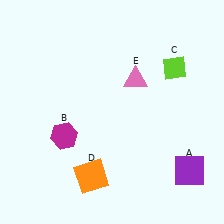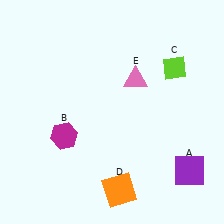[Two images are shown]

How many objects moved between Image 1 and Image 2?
1 object moved between the two images.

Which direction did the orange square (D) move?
The orange square (D) moved right.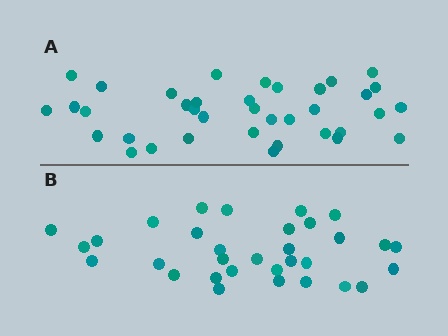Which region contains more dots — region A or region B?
Region A (the top region) has more dots.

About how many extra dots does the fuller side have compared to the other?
Region A has about 5 more dots than region B.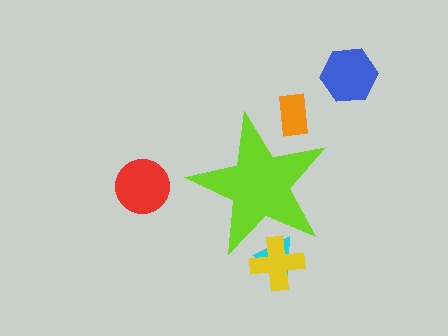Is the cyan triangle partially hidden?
Yes, the cyan triangle is partially hidden behind the lime star.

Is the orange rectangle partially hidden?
Yes, the orange rectangle is partially hidden behind the lime star.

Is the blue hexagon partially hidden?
No, the blue hexagon is fully visible.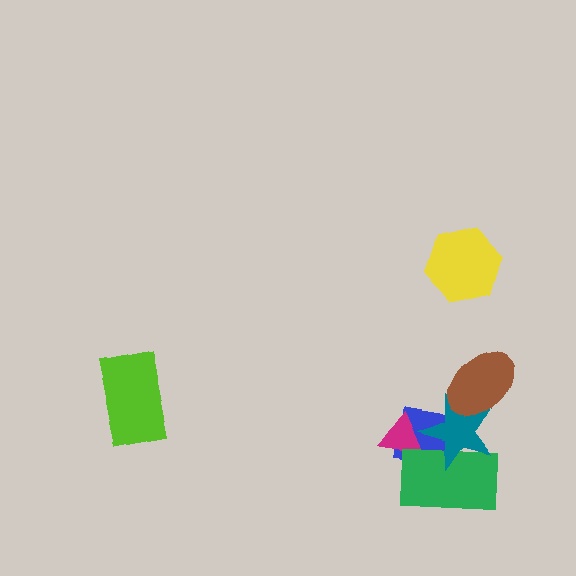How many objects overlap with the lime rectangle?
0 objects overlap with the lime rectangle.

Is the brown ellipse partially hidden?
No, no other shape covers it.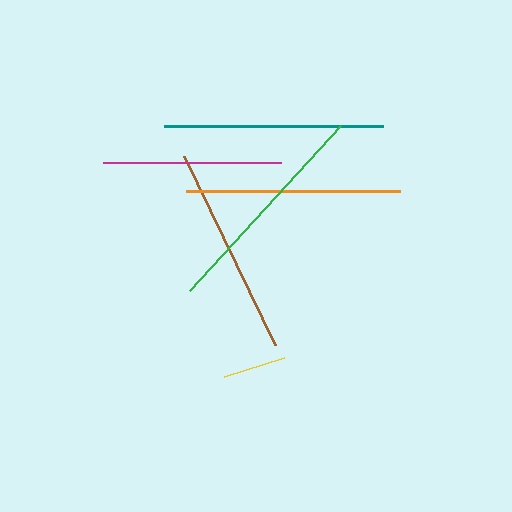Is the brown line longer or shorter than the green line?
The green line is longer than the brown line.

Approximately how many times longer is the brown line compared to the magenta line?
The brown line is approximately 1.2 times the length of the magenta line.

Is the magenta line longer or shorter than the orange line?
The orange line is longer than the magenta line.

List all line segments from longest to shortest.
From longest to shortest: green, teal, orange, brown, magenta, yellow.